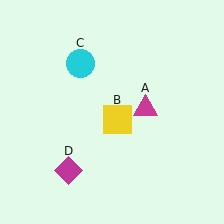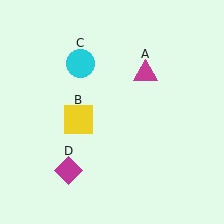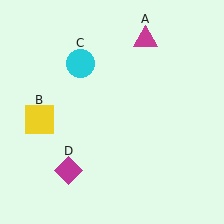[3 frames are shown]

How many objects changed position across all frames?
2 objects changed position: magenta triangle (object A), yellow square (object B).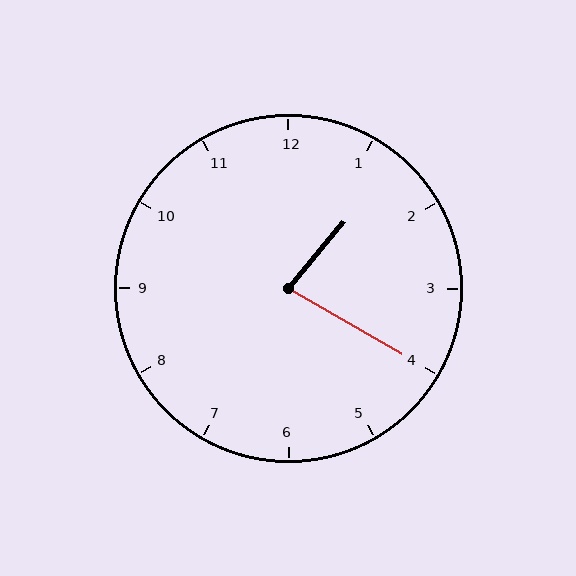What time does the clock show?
1:20.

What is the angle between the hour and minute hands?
Approximately 80 degrees.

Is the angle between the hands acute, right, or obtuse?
It is acute.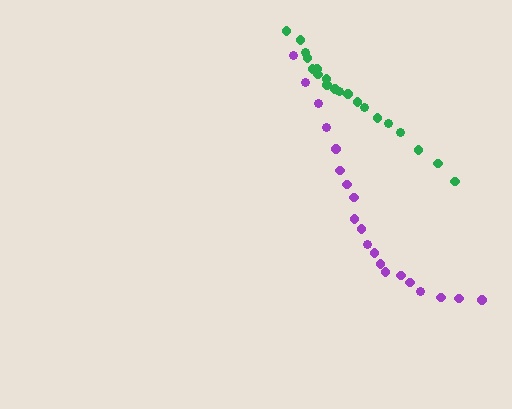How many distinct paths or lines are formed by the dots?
There are 2 distinct paths.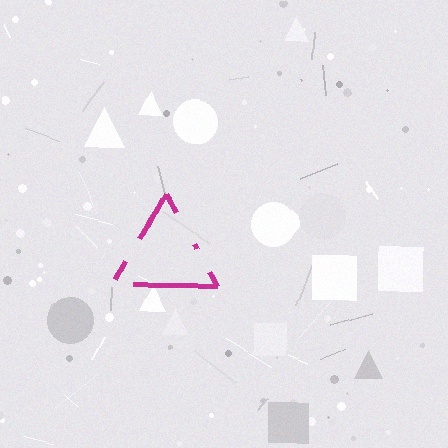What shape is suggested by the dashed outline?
The dashed outline suggests a triangle.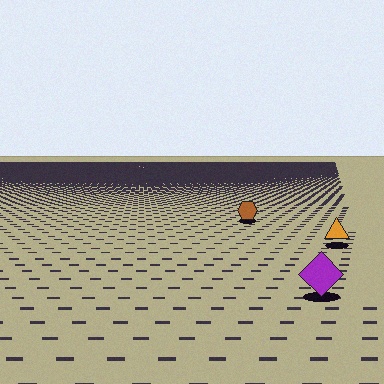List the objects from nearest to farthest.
From nearest to farthest: the purple diamond, the orange triangle, the brown hexagon.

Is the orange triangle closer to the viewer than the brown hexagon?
Yes. The orange triangle is closer — you can tell from the texture gradient: the ground texture is coarser near it.